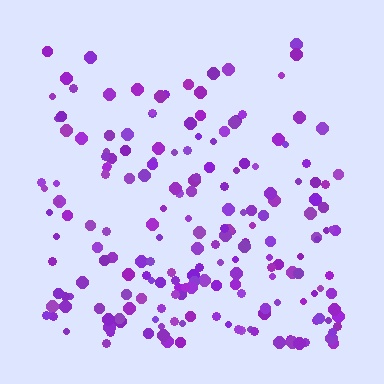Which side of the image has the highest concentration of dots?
The bottom.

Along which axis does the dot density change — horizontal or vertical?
Vertical.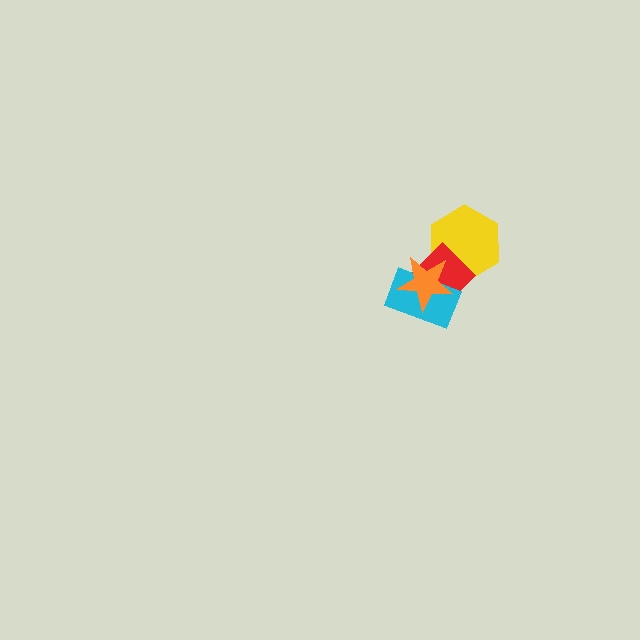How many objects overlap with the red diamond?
3 objects overlap with the red diamond.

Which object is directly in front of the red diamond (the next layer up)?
The cyan rectangle is directly in front of the red diamond.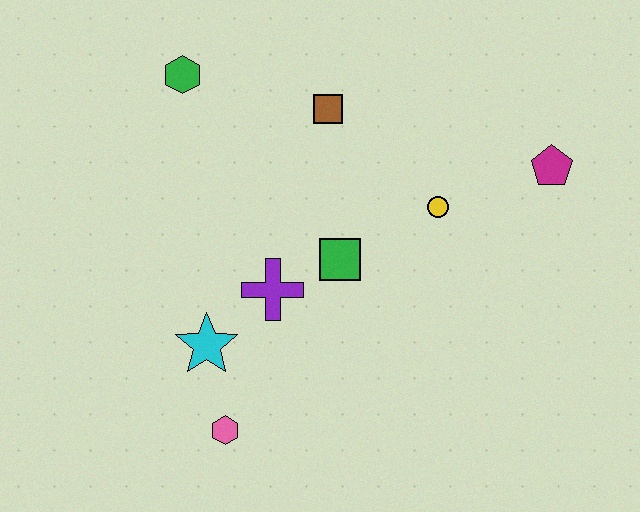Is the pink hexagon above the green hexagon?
No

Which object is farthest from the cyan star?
The magenta pentagon is farthest from the cyan star.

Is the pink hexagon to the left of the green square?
Yes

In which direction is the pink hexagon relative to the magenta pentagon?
The pink hexagon is to the left of the magenta pentagon.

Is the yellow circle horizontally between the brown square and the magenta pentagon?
Yes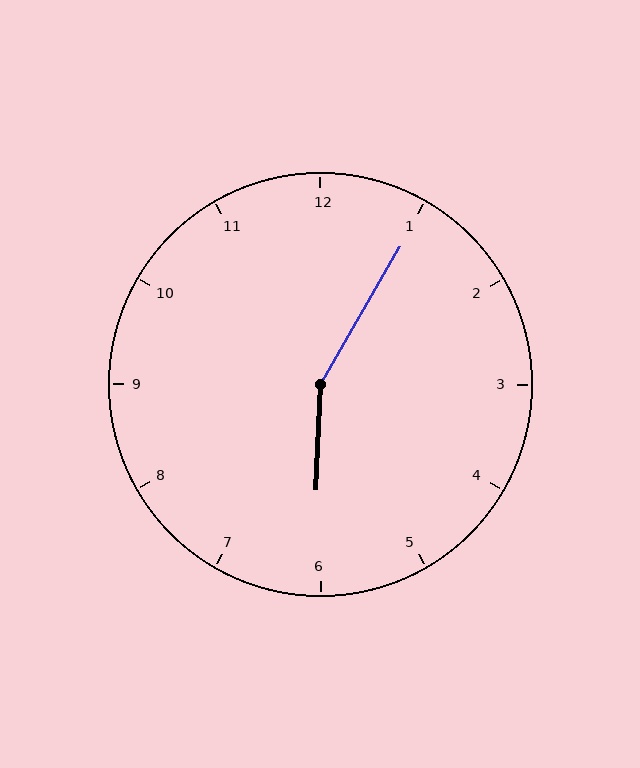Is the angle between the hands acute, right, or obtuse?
It is obtuse.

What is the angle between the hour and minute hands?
Approximately 152 degrees.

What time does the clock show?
6:05.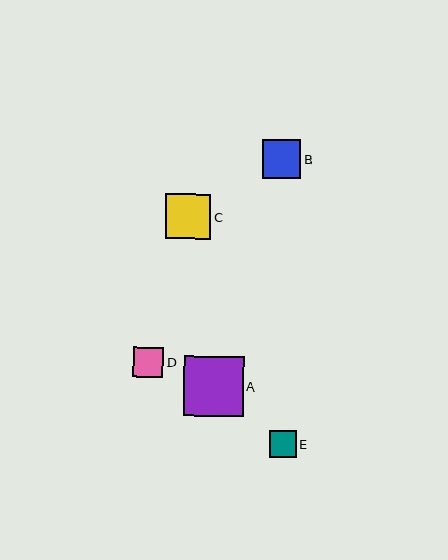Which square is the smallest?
Square E is the smallest with a size of approximately 27 pixels.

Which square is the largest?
Square A is the largest with a size of approximately 60 pixels.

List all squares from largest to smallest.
From largest to smallest: A, C, B, D, E.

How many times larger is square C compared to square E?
Square C is approximately 1.7 times the size of square E.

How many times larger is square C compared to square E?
Square C is approximately 1.7 times the size of square E.